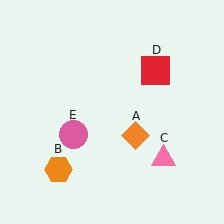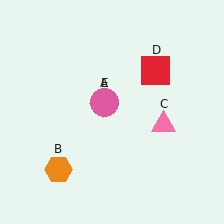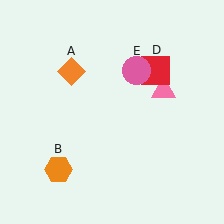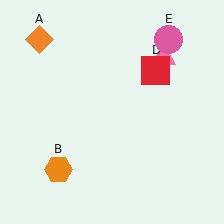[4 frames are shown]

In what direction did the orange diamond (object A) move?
The orange diamond (object A) moved up and to the left.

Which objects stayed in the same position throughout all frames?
Orange hexagon (object B) and red square (object D) remained stationary.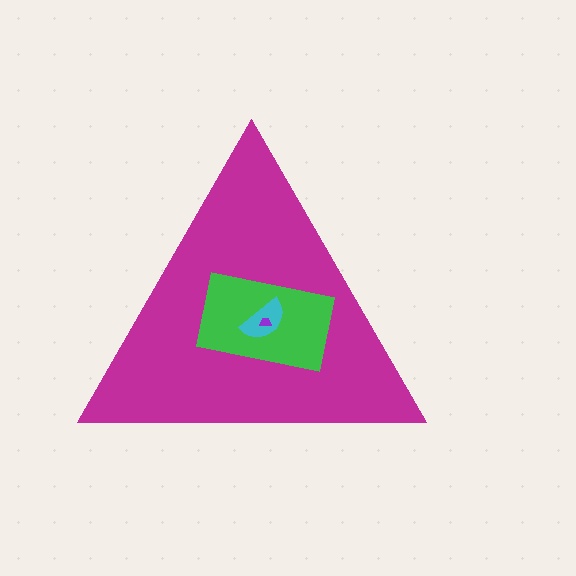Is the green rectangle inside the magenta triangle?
Yes.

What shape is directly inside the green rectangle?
The cyan semicircle.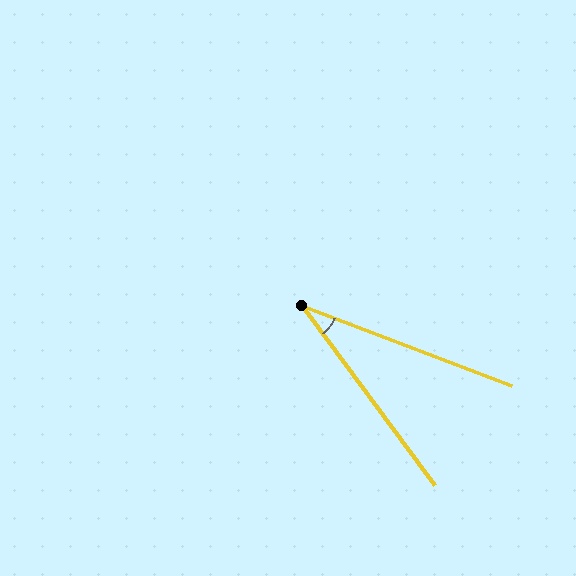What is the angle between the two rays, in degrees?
Approximately 33 degrees.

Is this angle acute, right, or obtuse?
It is acute.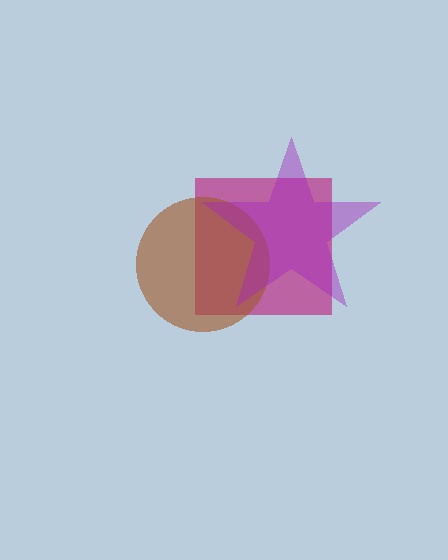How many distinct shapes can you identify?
There are 3 distinct shapes: a magenta square, a brown circle, a purple star.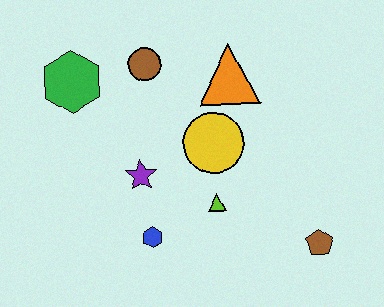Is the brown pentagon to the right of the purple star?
Yes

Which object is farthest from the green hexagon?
The brown pentagon is farthest from the green hexagon.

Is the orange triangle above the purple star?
Yes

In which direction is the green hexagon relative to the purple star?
The green hexagon is above the purple star.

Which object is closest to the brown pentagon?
The lime triangle is closest to the brown pentagon.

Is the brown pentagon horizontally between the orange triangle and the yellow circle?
No